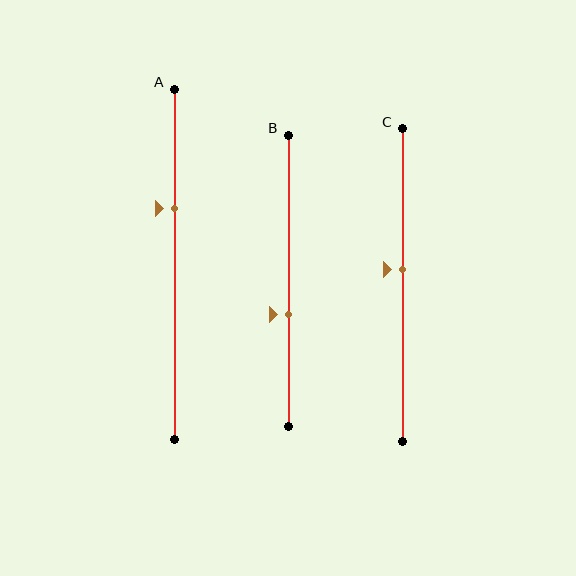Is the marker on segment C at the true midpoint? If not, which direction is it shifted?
No, the marker on segment C is shifted upward by about 5% of the segment length.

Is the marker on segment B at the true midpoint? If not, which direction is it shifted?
No, the marker on segment B is shifted downward by about 12% of the segment length.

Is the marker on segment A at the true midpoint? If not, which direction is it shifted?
No, the marker on segment A is shifted upward by about 16% of the segment length.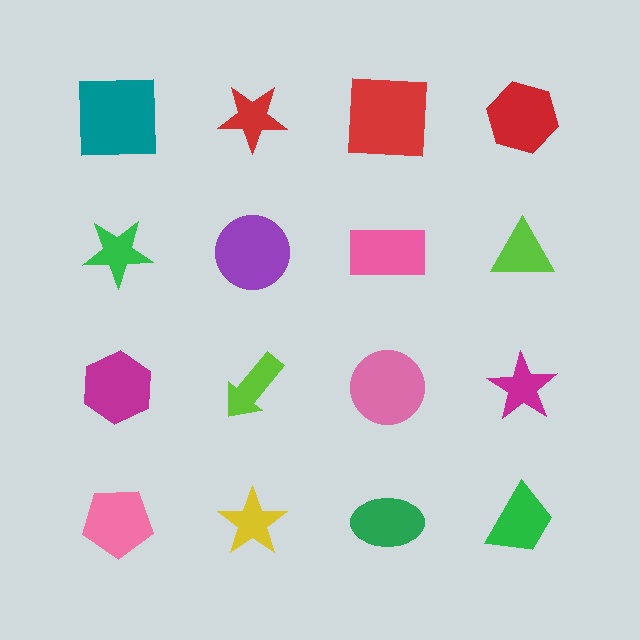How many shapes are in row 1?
4 shapes.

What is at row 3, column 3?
A pink circle.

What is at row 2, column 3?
A pink rectangle.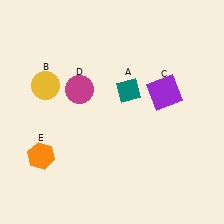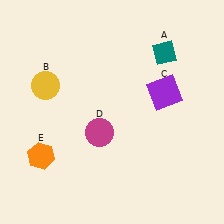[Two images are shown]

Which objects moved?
The objects that moved are: the teal diamond (A), the magenta circle (D).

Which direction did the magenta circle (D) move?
The magenta circle (D) moved down.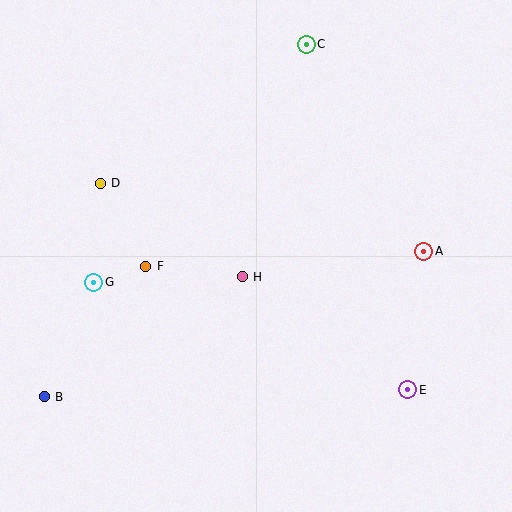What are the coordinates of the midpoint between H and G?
The midpoint between H and G is at (168, 279).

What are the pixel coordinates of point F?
Point F is at (146, 266).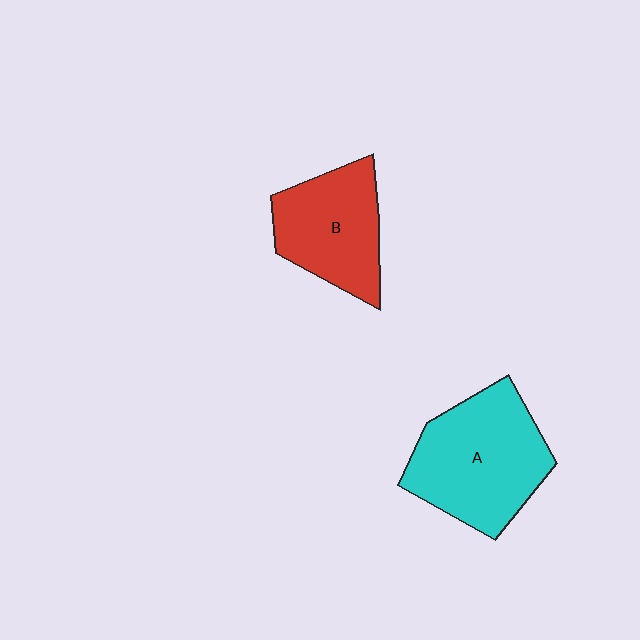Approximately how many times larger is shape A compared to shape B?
Approximately 1.3 times.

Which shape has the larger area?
Shape A (cyan).